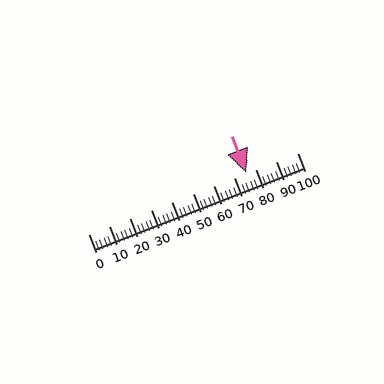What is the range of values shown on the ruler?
The ruler shows values from 0 to 100.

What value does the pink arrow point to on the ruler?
The pink arrow points to approximately 76.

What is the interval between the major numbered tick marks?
The major tick marks are spaced 10 units apart.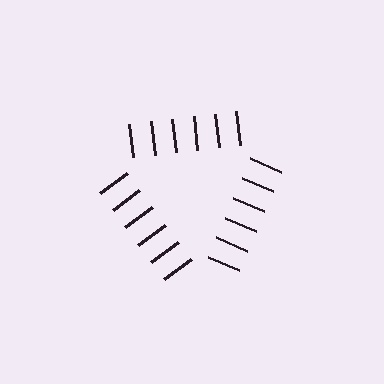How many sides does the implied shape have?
3 sides — the line-ends trace a triangle.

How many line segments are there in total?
18 — 6 along each of the 3 edges.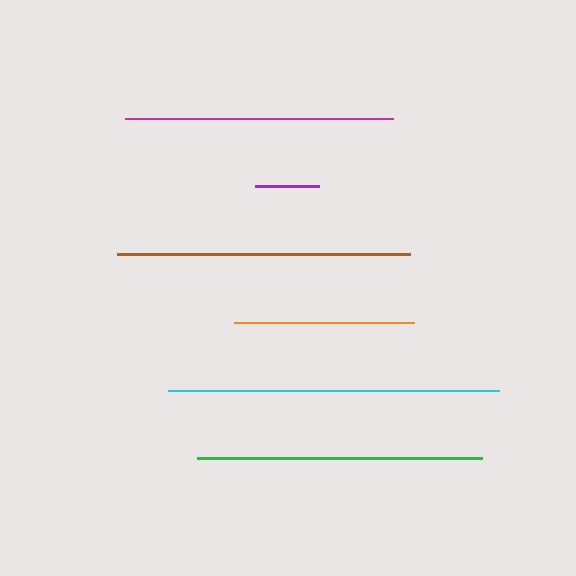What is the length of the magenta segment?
The magenta segment is approximately 269 pixels long.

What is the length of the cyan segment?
The cyan segment is approximately 331 pixels long.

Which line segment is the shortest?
The purple line is the shortest at approximately 65 pixels.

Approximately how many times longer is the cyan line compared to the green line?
The cyan line is approximately 1.2 times the length of the green line.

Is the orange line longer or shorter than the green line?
The green line is longer than the orange line.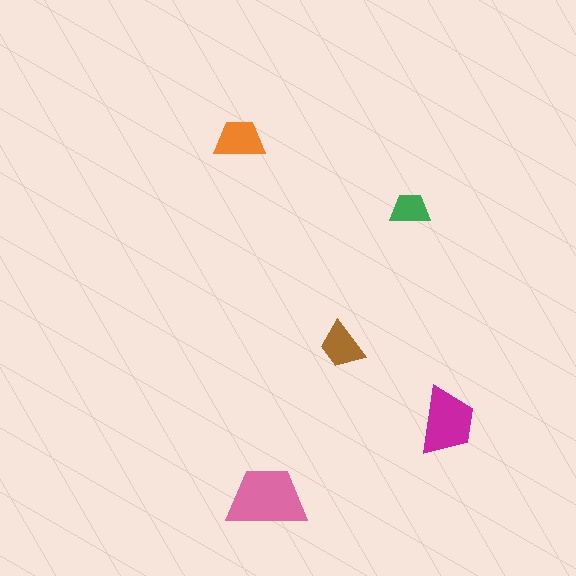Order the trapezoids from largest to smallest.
the pink one, the magenta one, the orange one, the brown one, the green one.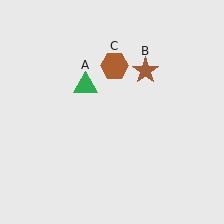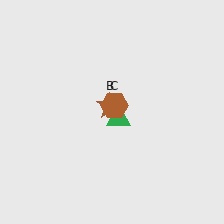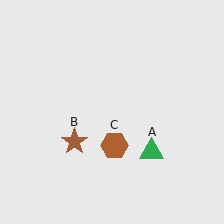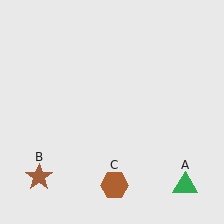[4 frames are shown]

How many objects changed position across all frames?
3 objects changed position: green triangle (object A), brown star (object B), brown hexagon (object C).